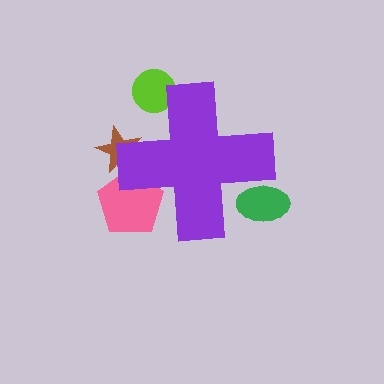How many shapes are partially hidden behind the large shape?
4 shapes are partially hidden.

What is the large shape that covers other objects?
A purple cross.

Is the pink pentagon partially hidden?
Yes, the pink pentagon is partially hidden behind the purple cross.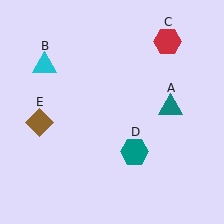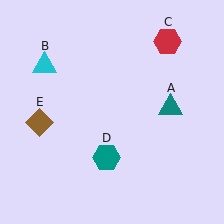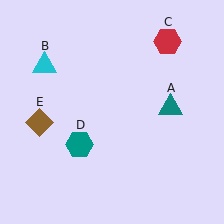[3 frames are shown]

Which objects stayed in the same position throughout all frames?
Teal triangle (object A) and cyan triangle (object B) and red hexagon (object C) and brown diamond (object E) remained stationary.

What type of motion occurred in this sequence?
The teal hexagon (object D) rotated clockwise around the center of the scene.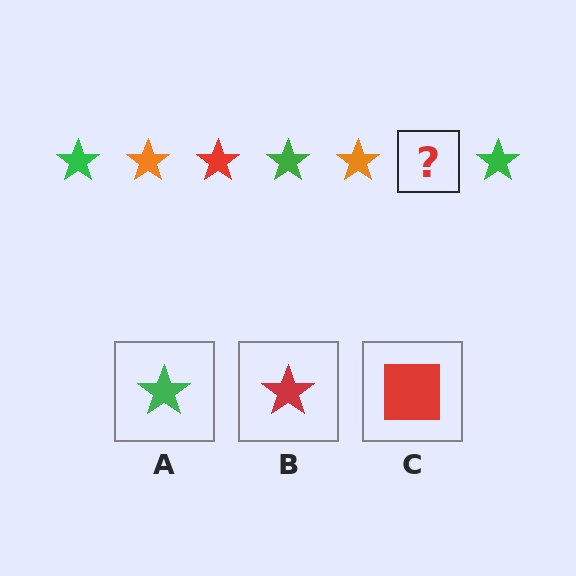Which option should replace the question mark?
Option B.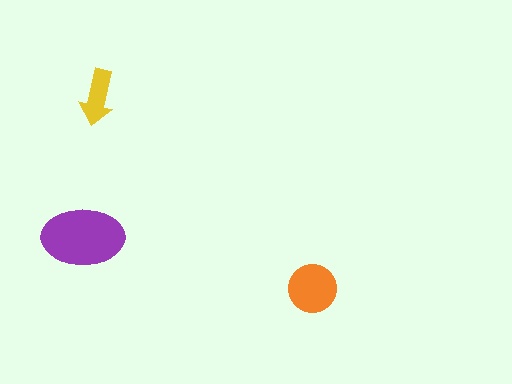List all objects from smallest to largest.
The yellow arrow, the orange circle, the purple ellipse.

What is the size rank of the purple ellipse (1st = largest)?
1st.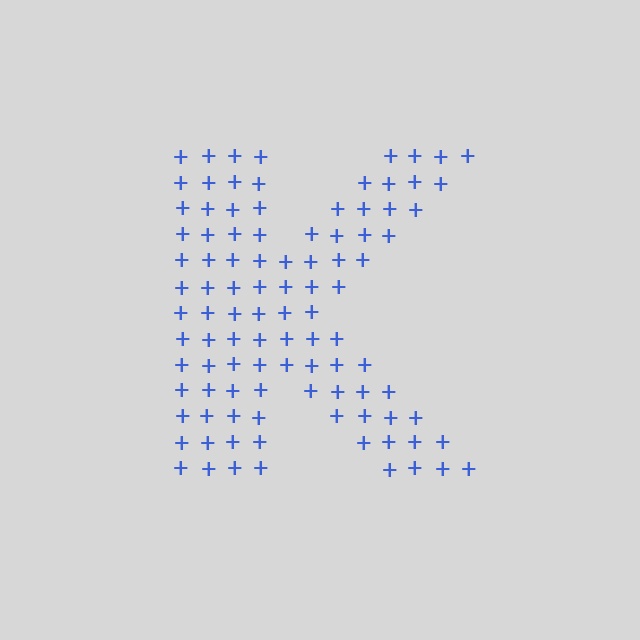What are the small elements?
The small elements are plus signs.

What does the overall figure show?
The overall figure shows the letter K.